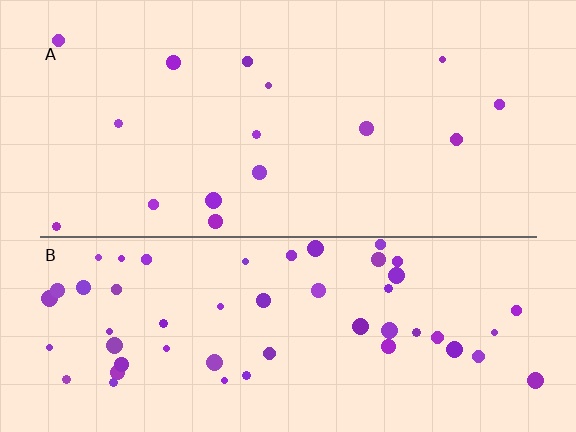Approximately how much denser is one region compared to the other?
Approximately 3.5× — region B over region A.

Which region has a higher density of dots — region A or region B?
B (the bottom).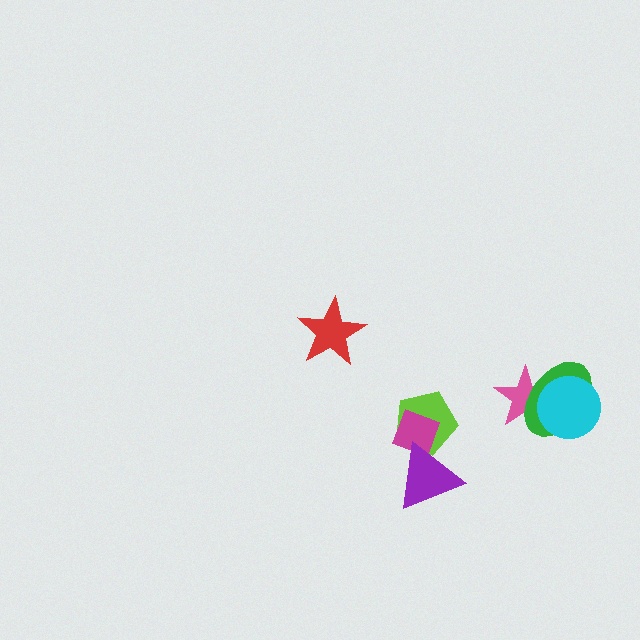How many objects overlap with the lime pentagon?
2 objects overlap with the lime pentagon.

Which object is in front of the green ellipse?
The cyan circle is in front of the green ellipse.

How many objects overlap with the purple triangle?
2 objects overlap with the purple triangle.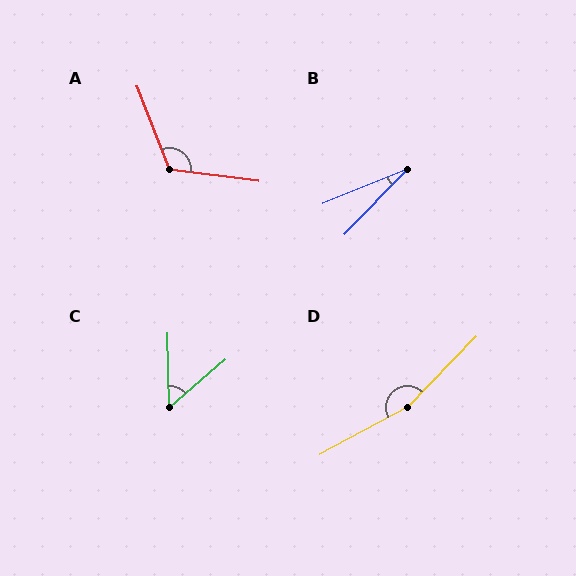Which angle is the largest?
D, at approximately 163 degrees.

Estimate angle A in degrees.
Approximately 118 degrees.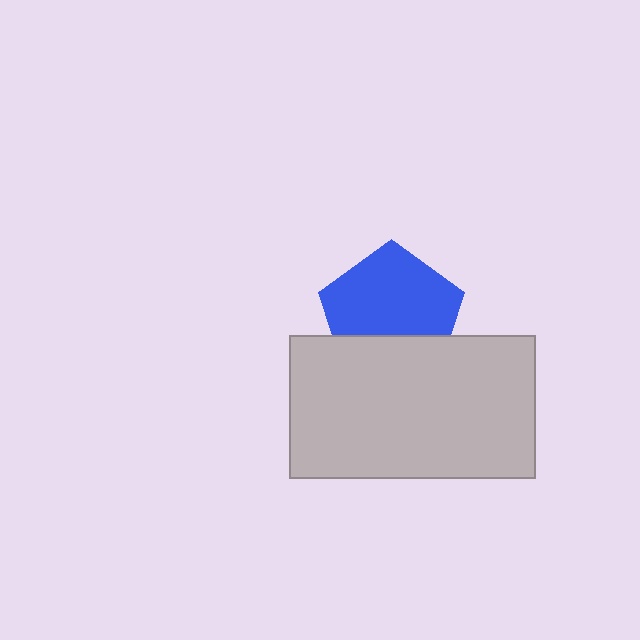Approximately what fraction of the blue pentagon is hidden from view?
Roughly 32% of the blue pentagon is hidden behind the light gray rectangle.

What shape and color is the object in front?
The object in front is a light gray rectangle.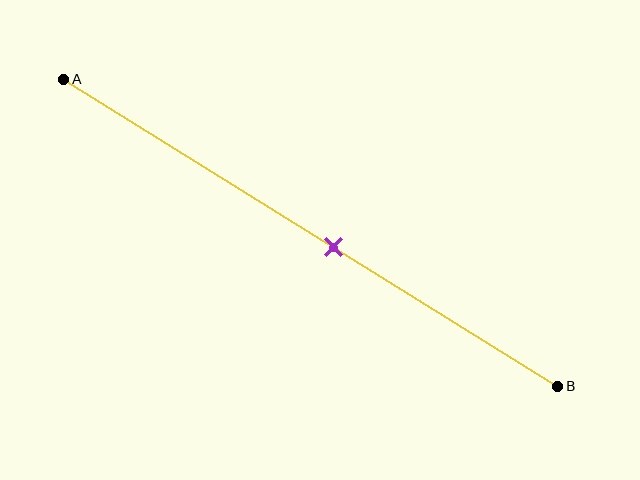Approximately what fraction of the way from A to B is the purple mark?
The purple mark is approximately 55% of the way from A to B.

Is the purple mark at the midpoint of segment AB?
No, the mark is at about 55% from A, not at the 50% midpoint.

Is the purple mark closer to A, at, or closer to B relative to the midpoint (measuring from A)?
The purple mark is closer to point B than the midpoint of segment AB.